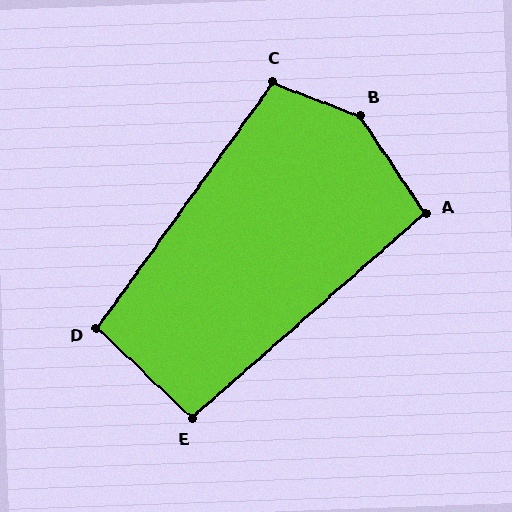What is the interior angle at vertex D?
Approximately 98 degrees (obtuse).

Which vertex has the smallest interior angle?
E, at approximately 95 degrees.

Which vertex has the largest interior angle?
B, at approximately 145 degrees.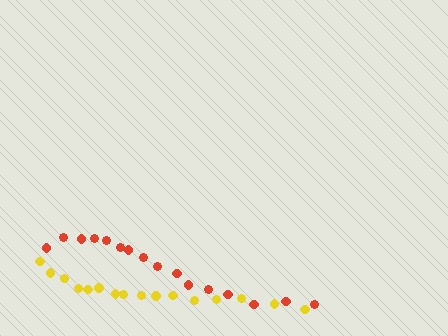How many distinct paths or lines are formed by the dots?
There are 2 distinct paths.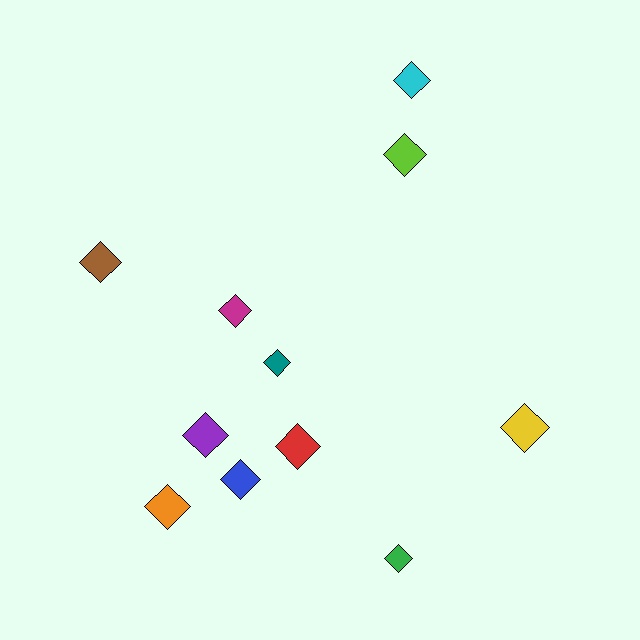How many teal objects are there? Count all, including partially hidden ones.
There is 1 teal object.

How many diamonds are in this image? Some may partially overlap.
There are 11 diamonds.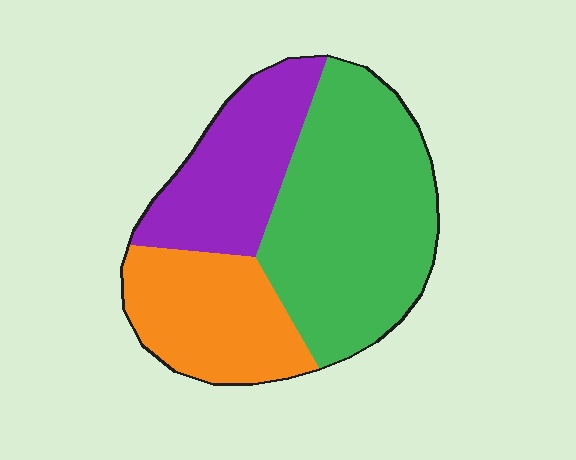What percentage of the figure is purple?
Purple takes up about one quarter (1/4) of the figure.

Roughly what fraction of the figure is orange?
Orange takes up about one quarter (1/4) of the figure.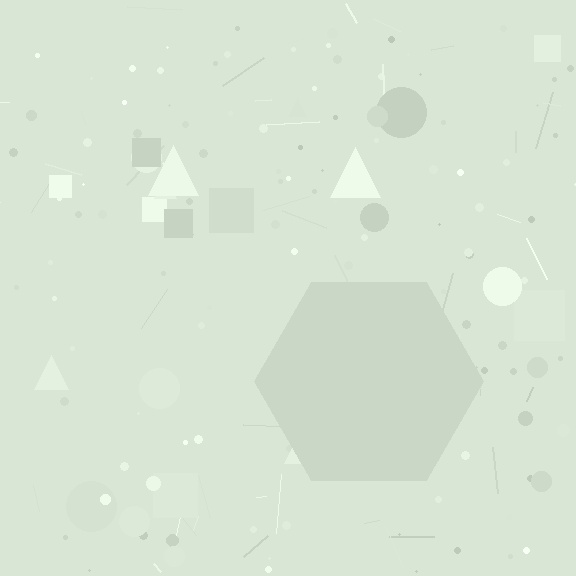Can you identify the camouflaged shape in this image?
The camouflaged shape is a hexagon.